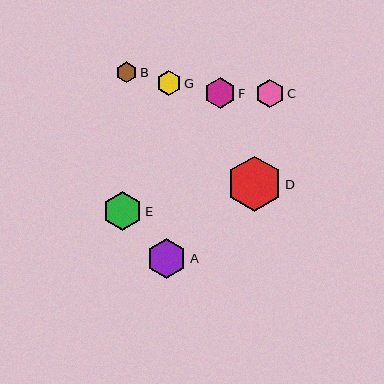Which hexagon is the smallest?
Hexagon B is the smallest with a size of approximately 21 pixels.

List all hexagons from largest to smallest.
From largest to smallest: D, A, E, F, C, G, B.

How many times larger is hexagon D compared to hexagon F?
Hexagon D is approximately 1.8 times the size of hexagon F.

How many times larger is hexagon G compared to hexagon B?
Hexagon G is approximately 1.1 times the size of hexagon B.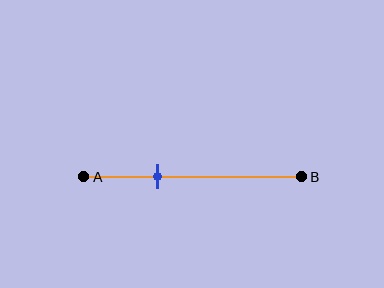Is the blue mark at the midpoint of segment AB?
No, the mark is at about 35% from A, not at the 50% midpoint.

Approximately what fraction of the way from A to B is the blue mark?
The blue mark is approximately 35% of the way from A to B.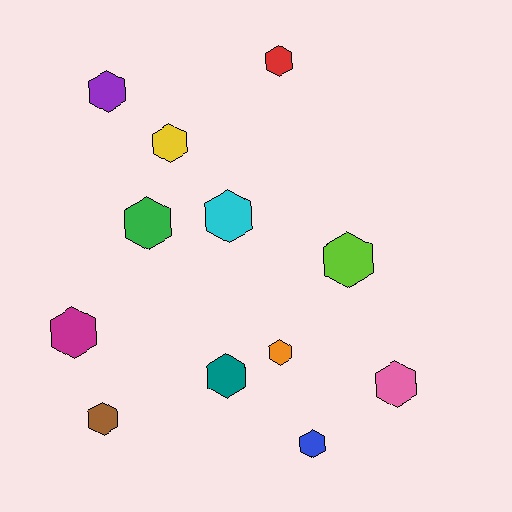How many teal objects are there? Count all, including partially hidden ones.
There is 1 teal object.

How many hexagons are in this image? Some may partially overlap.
There are 12 hexagons.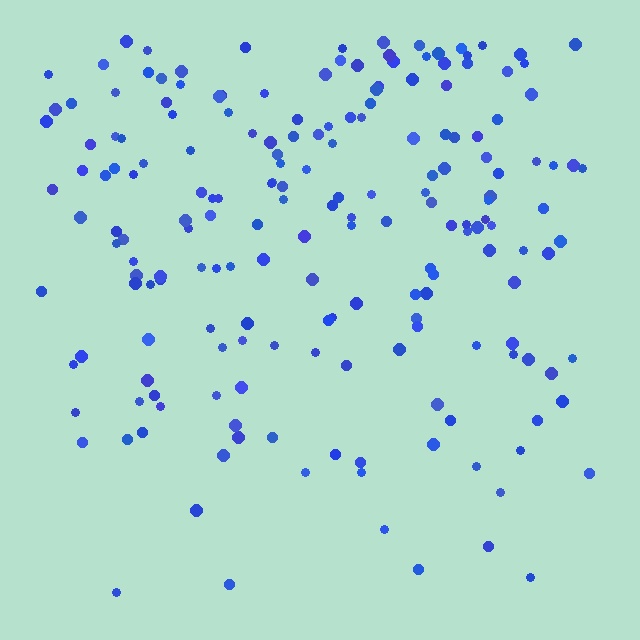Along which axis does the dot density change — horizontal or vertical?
Vertical.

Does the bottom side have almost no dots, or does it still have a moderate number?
Still a moderate number, just noticeably fewer than the top.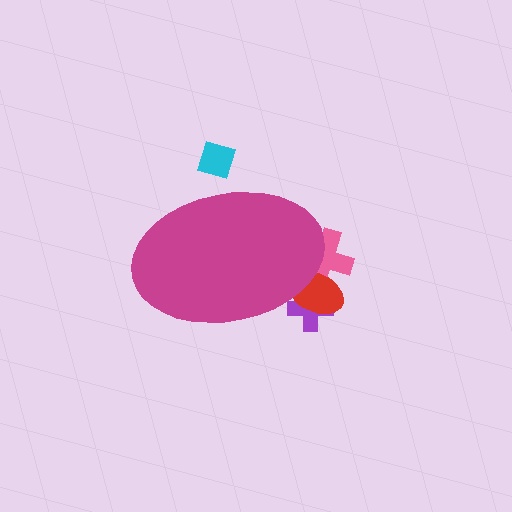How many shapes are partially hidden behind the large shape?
4 shapes are partially hidden.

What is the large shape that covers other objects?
A magenta ellipse.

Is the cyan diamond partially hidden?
Yes, the cyan diamond is partially hidden behind the magenta ellipse.